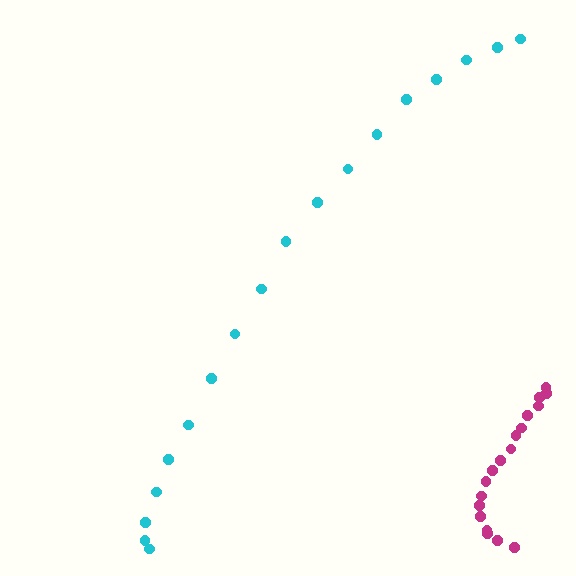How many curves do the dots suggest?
There are 2 distinct paths.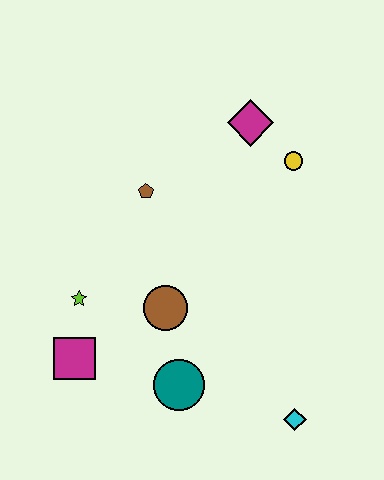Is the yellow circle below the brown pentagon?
No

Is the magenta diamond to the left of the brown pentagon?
No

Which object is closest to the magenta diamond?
The yellow circle is closest to the magenta diamond.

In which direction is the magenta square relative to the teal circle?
The magenta square is to the left of the teal circle.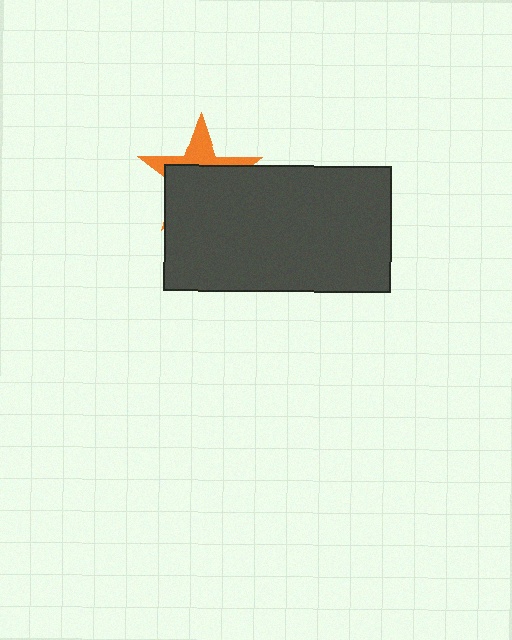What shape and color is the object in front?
The object in front is a dark gray rectangle.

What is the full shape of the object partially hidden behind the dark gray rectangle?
The partially hidden object is an orange star.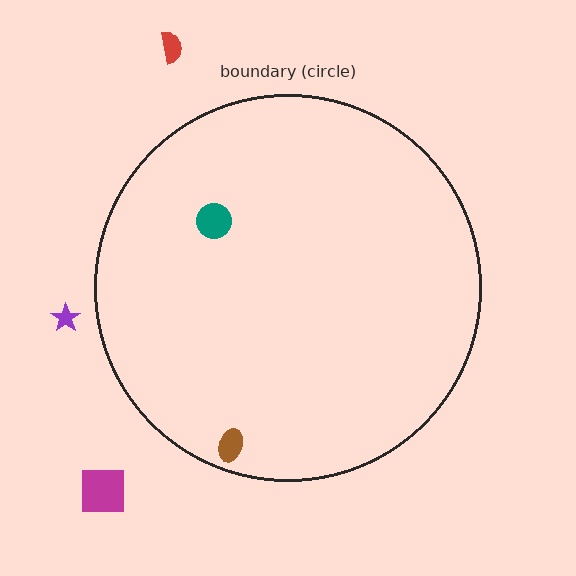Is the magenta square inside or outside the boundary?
Outside.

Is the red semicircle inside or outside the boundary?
Outside.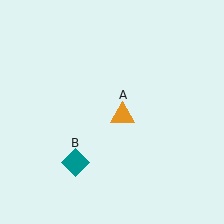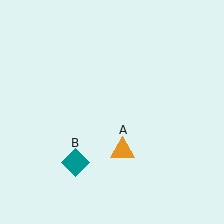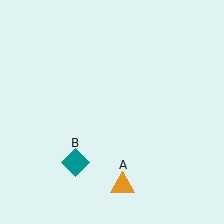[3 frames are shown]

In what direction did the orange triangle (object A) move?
The orange triangle (object A) moved down.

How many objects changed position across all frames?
1 object changed position: orange triangle (object A).